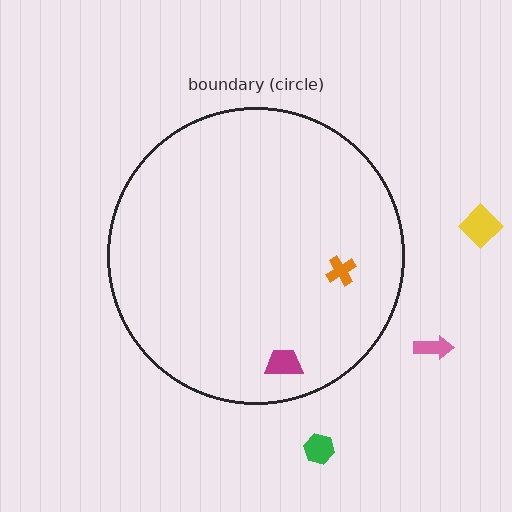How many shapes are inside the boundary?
2 inside, 3 outside.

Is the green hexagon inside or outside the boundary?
Outside.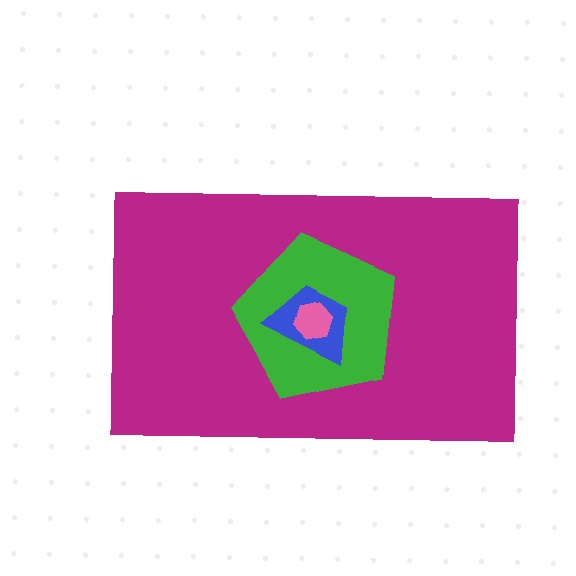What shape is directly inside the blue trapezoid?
The pink hexagon.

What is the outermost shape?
The magenta rectangle.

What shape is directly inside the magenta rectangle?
The green pentagon.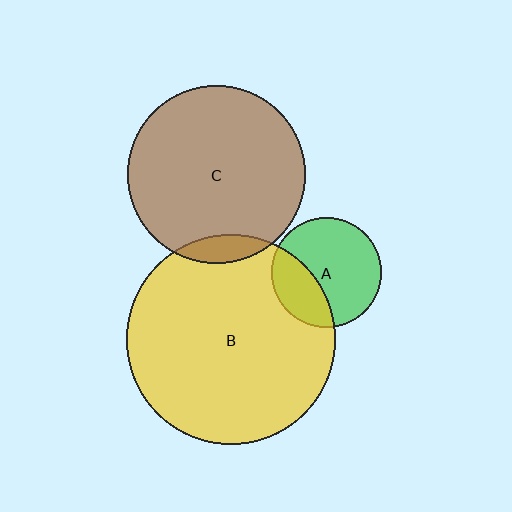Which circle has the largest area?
Circle B (yellow).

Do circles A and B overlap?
Yes.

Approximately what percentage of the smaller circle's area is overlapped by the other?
Approximately 30%.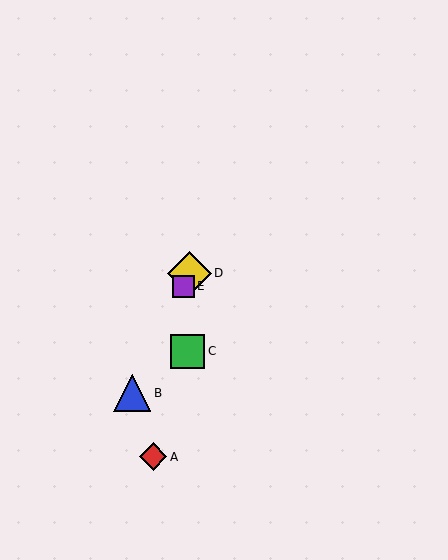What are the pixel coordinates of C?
Object C is at (187, 351).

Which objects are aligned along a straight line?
Objects B, D, E are aligned along a straight line.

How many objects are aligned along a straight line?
3 objects (B, D, E) are aligned along a straight line.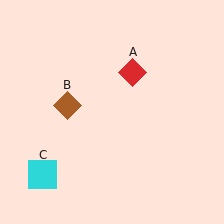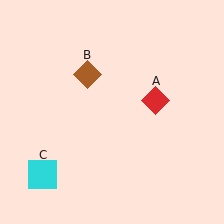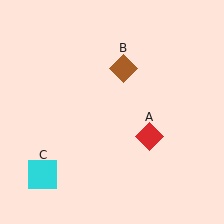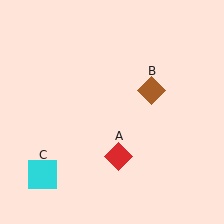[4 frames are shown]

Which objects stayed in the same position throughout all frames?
Cyan square (object C) remained stationary.